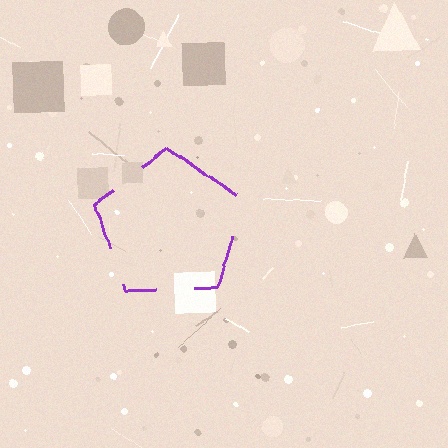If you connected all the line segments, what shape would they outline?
They would outline a pentagon.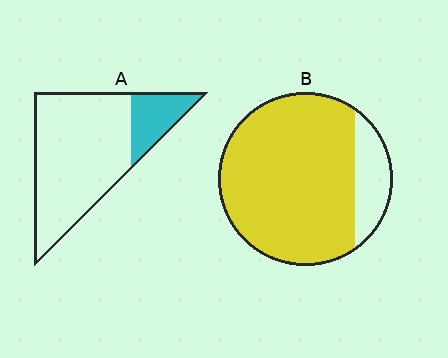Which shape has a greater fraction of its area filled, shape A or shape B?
Shape B.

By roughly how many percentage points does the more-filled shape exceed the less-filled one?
By roughly 65 percentage points (B over A).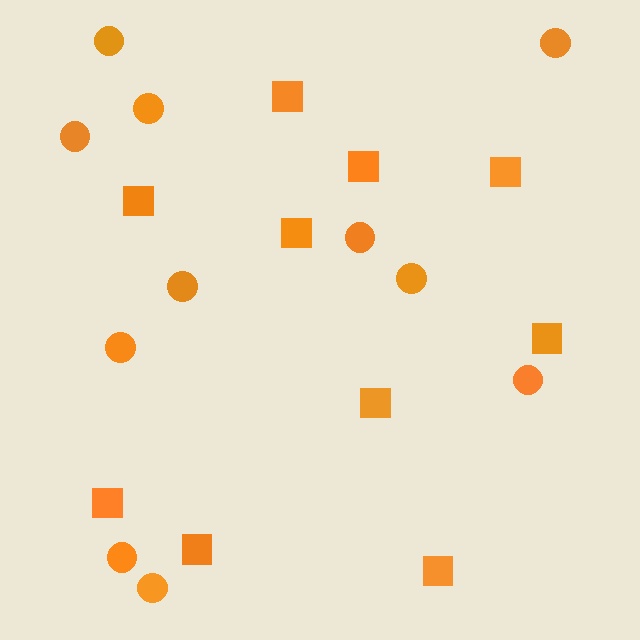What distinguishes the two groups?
There are 2 groups: one group of circles (11) and one group of squares (10).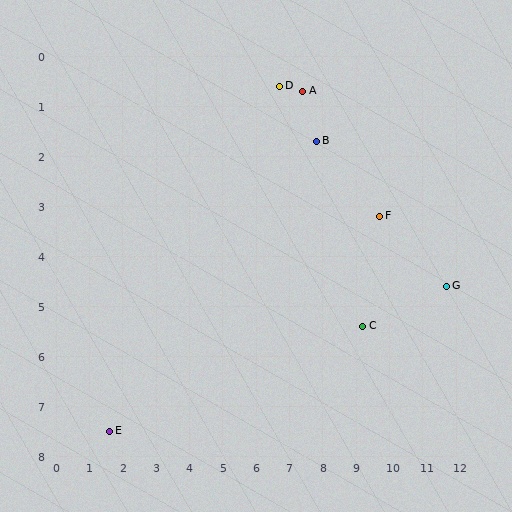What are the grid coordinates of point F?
Point F is at approximately (9.7, 3.2).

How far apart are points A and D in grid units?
Points A and D are about 0.7 grid units apart.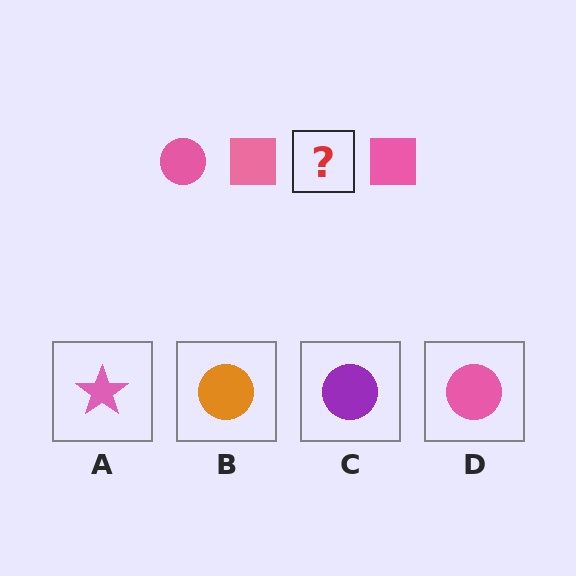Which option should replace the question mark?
Option D.